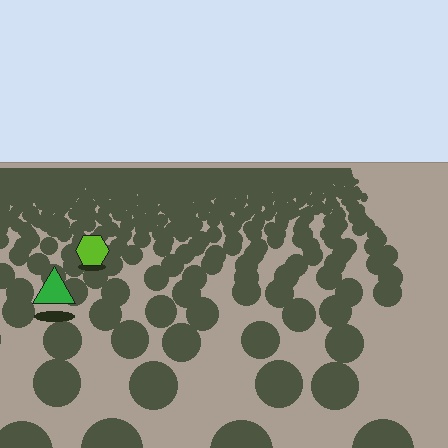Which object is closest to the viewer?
The green triangle is closest. The texture marks near it are larger and more spread out.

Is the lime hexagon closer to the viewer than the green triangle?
No. The green triangle is closer — you can tell from the texture gradient: the ground texture is coarser near it.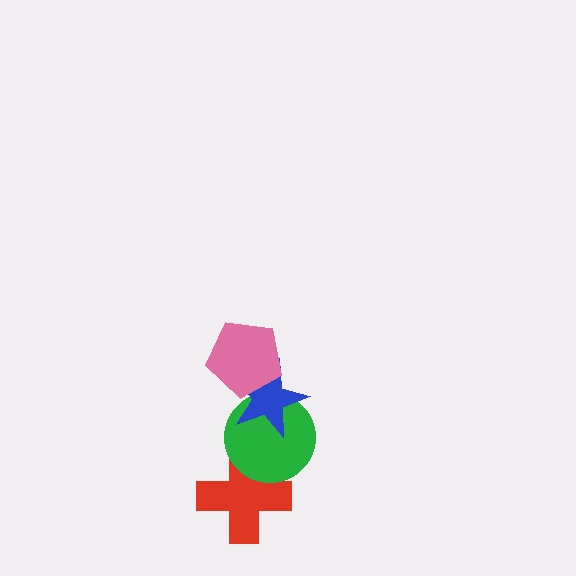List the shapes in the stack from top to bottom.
From top to bottom: the pink pentagon, the blue star, the green circle, the red cross.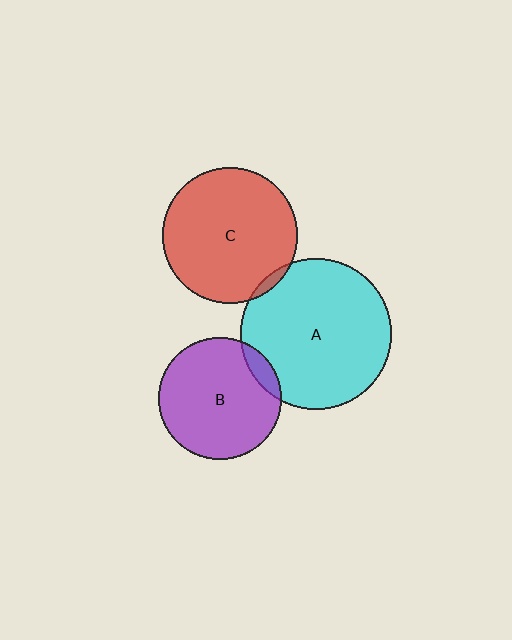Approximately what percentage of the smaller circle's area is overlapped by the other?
Approximately 5%.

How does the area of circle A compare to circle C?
Approximately 1.2 times.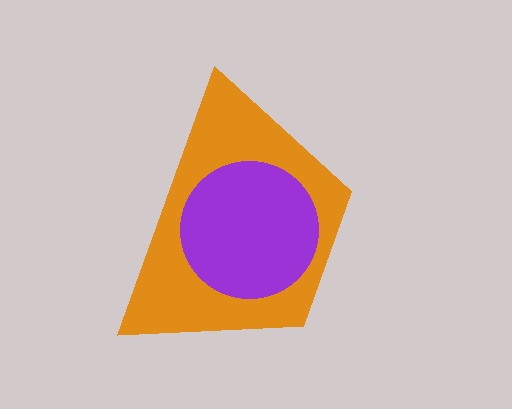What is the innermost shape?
The purple circle.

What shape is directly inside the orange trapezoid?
The purple circle.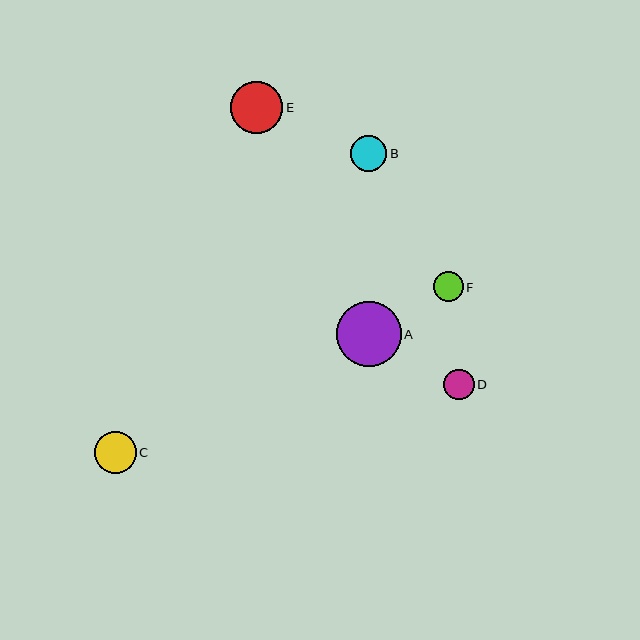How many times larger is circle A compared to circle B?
Circle A is approximately 1.8 times the size of circle B.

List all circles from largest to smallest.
From largest to smallest: A, E, C, B, D, F.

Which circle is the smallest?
Circle F is the smallest with a size of approximately 29 pixels.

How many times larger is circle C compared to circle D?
Circle C is approximately 1.4 times the size of circle D.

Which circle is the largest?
Circle A is the largest with a size of approximately 65 pixels.